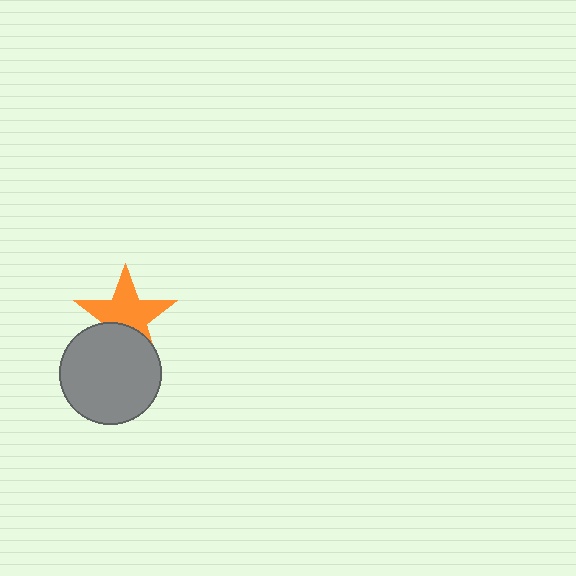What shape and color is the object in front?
The object in front is a gray circle.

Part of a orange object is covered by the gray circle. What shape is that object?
It is a star.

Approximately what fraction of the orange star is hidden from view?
Roughly 33% of the orange star is hidden behind the gray circle.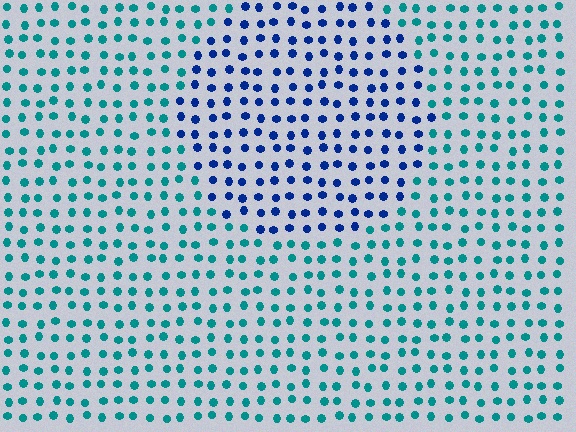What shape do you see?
I see a circle.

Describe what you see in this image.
The image is filled with small teal elements in a uniform arrangement. A circle-shaped region is visible where the elements are tinted to a slightly different hue, forming a subtle color boundary.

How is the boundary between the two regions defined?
The boundary is defined purely by a slight shift in hue (about 45 degrees). Spacing, size, and orientation are identical on both sides.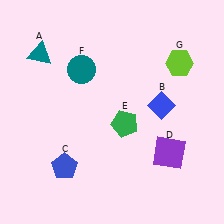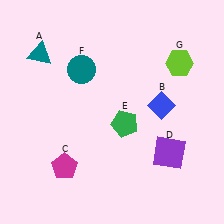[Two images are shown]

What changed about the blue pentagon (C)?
In Image 1, C is blue. In Image 2, it changed to magenta.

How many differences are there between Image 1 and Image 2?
There is 1 difference between the two images.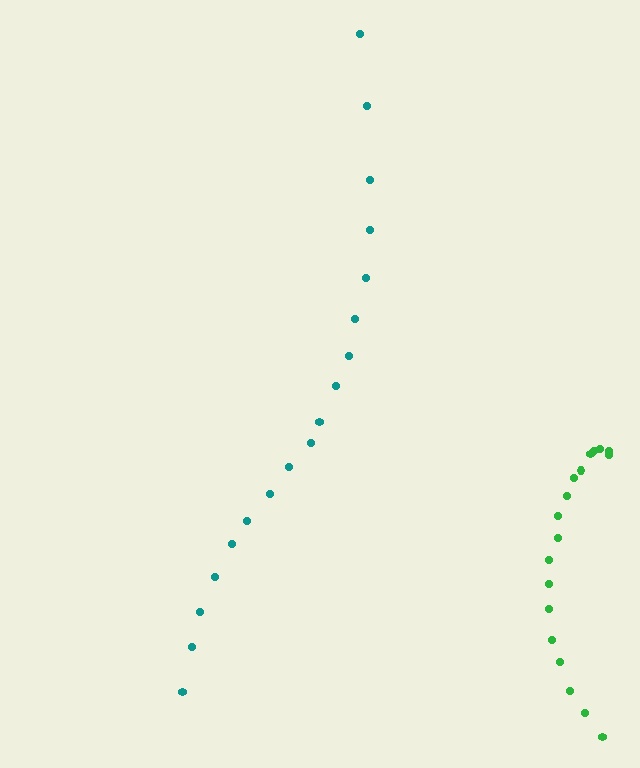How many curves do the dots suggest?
There are 2 distinct paths.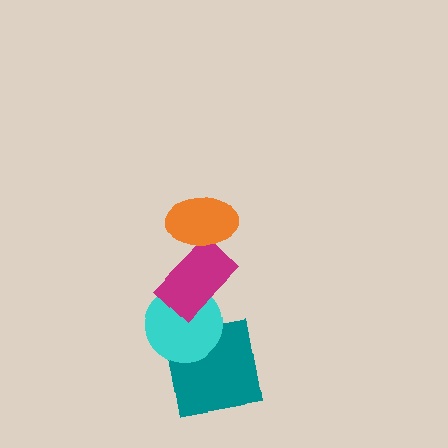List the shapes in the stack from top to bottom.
From top to bottom: the orange ellipse, the magenta rectangle, the cyan circle, the teal square.